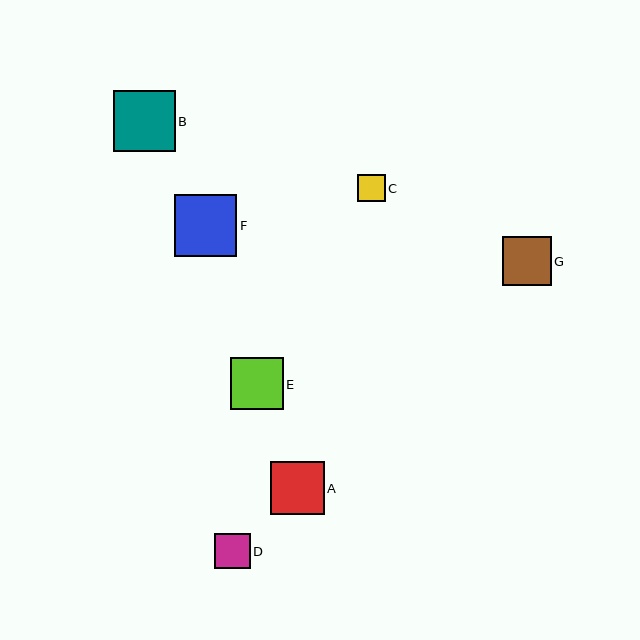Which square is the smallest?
Square C is the smallest with a size of approximately 27 pixels.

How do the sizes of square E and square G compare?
Square E and square G are approximately the same size.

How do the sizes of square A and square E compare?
Square A and square E are approximately the same size.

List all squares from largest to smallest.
From largest to smallest: F, B, A, E, G, D, C.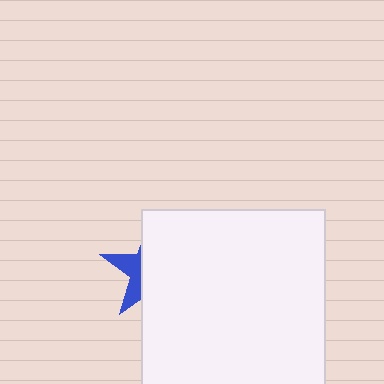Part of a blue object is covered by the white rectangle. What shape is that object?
It is a star.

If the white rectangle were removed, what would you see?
You would see the complete blue star.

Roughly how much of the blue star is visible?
A small part of it is visible (roughly 33%).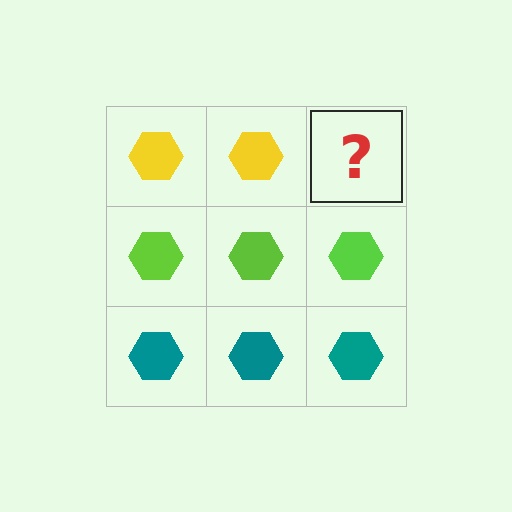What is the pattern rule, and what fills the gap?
The rule is that each row has a consistent color. The gap should be filled with a yellow hexagon.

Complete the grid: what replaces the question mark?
The question mark should be replaced with a yellow hexagon.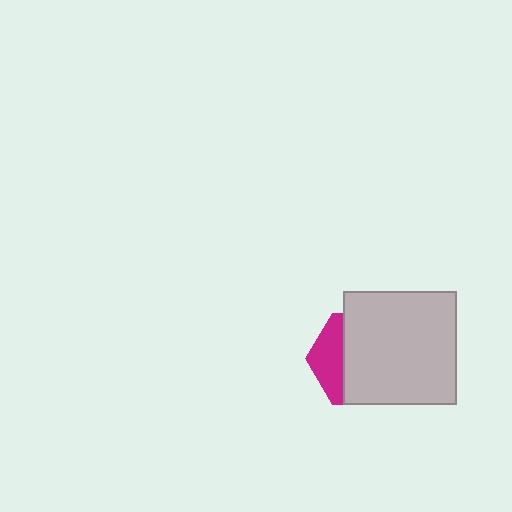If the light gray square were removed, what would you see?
You would see the complete magenta hexagon.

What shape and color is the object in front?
The object in front is a light gray square.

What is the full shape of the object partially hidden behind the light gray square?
The partially hidden object is a magenta hexagon.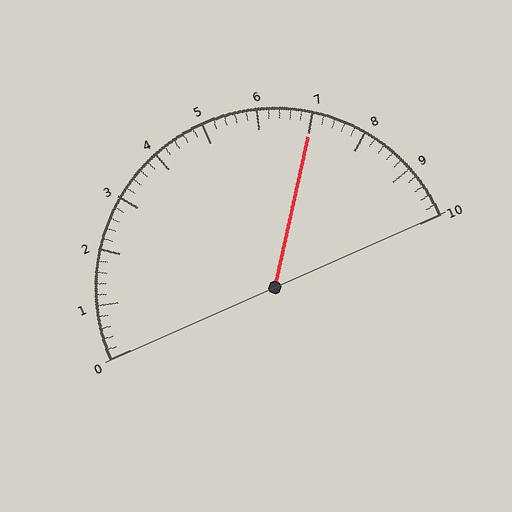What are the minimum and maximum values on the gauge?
The gauge ranges from 0 to 10.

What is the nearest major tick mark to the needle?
The nearest major tick mark is 7.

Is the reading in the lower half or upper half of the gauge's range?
The reading is in the upper half of the range (0 to 10).